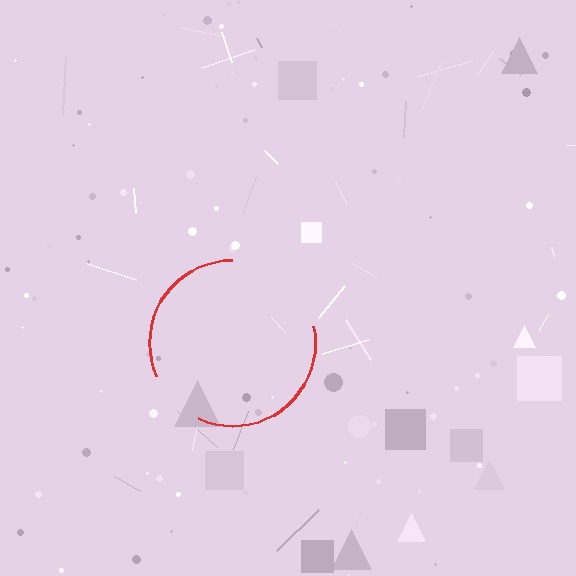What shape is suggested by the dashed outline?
The dashed outline suggests a circle.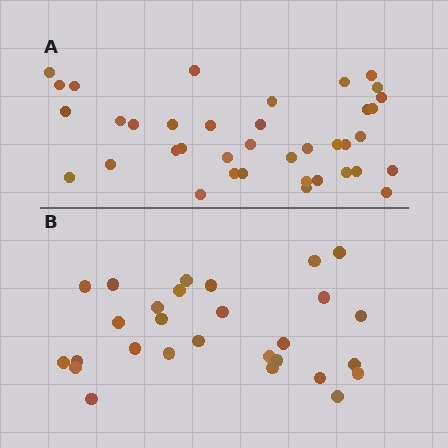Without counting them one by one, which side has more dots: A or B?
Region A (the top region) has more dots.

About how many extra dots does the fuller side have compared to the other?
Region A has roughly 10 or so more dots than region B.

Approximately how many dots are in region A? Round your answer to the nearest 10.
About 40 dots. (The exact count is 38, which rounds to 40.)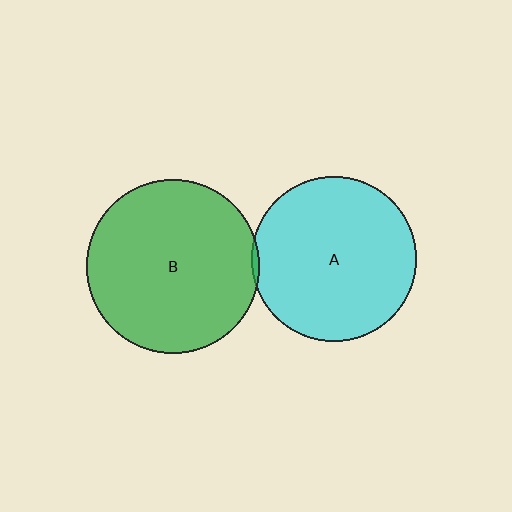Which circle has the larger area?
Circle B (green).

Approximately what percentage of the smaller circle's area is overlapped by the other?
Approximately 5%.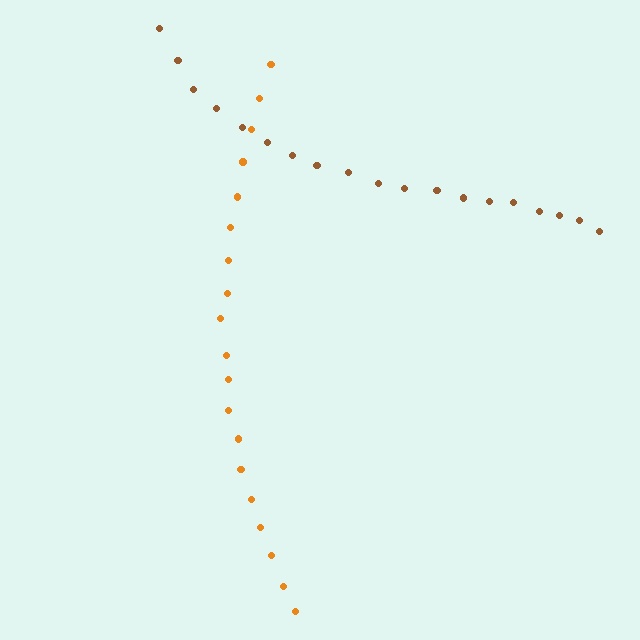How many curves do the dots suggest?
There are 2 distinct paths.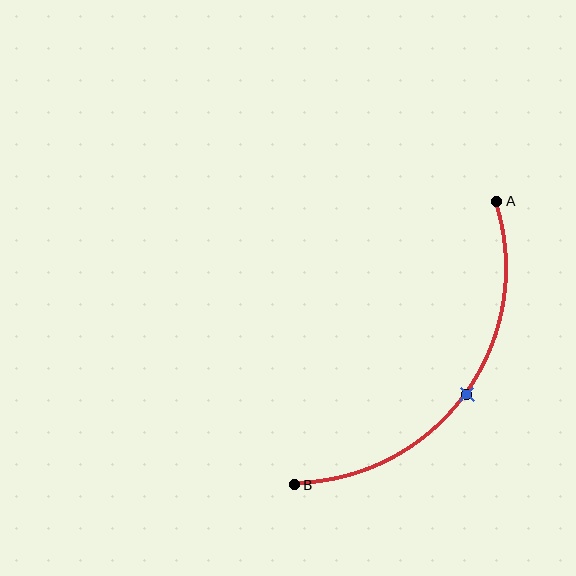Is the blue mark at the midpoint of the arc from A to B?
Yes. The blue mark lies on the arc at equal arc-length from both A and B — it is the arc midpoint.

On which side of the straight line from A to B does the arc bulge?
The arc bulges below and to the right of the straight line connecting A and B.